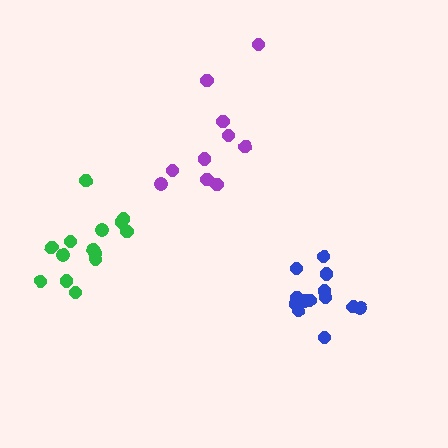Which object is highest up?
The purple cluster is topmost.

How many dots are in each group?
Group 1: 10 dots, Group 2: 13 dots, Group 3: 14 dots (37 total).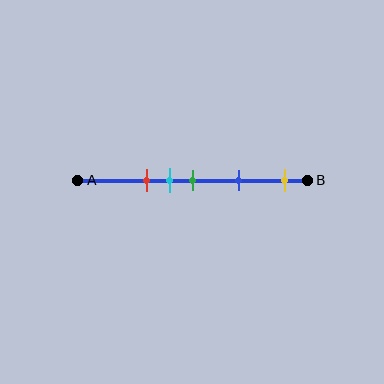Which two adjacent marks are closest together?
The cyan and green marks are the closest adjacent pair.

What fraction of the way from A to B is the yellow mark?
The yellow mark is approximately 90% (0.9) of the way from A to B.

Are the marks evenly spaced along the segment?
No, the marks are not evenly spaced.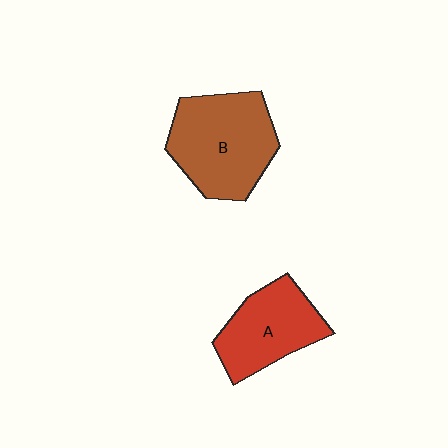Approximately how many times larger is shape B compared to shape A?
Approximately 1.3 times.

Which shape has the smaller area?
Shape A (red).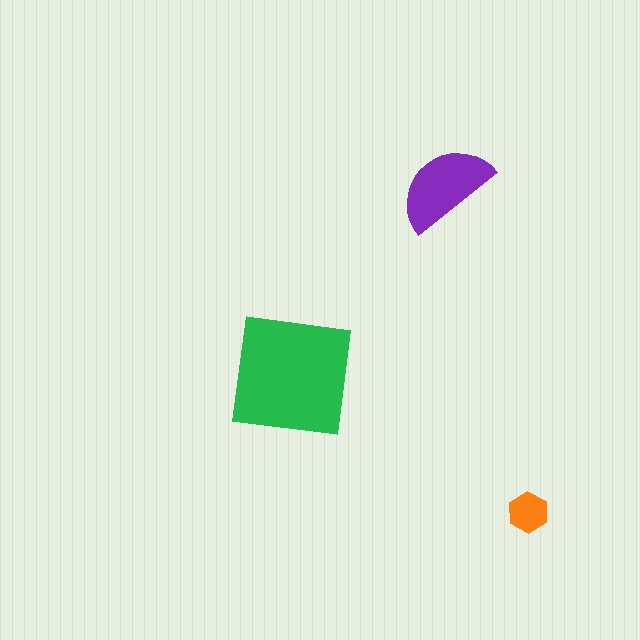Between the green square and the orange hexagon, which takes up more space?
The green square.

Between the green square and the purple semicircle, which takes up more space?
The green square.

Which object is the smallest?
The orange hexagon.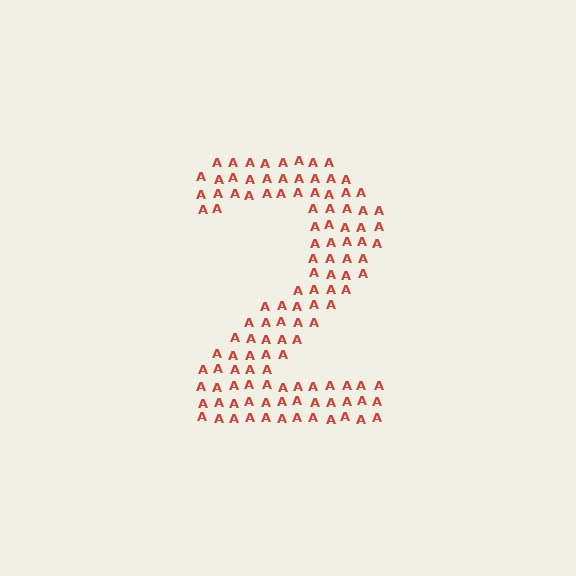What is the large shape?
The large shape is the digit 2.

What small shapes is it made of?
It is made of small letter A's.